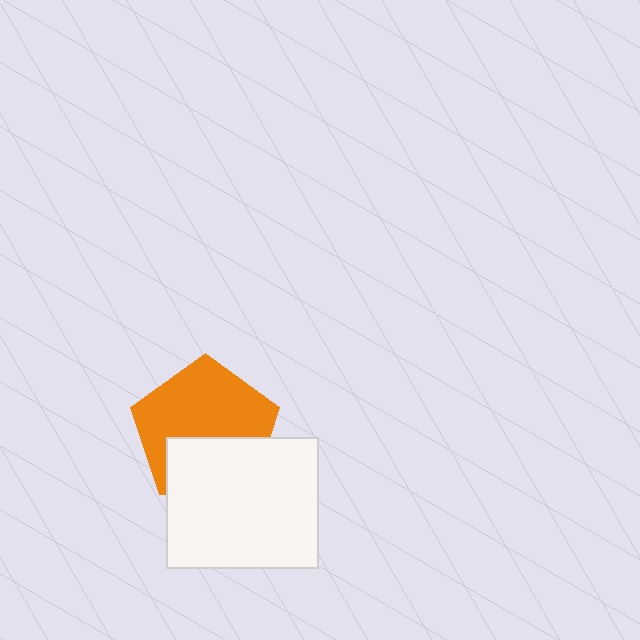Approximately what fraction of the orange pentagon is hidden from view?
Roughly 38% of the orange pentagon is hidden behind the white rectangle.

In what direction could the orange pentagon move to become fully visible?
The orange pentagon could move up. That would shift it out from behind the white rectangle entirely.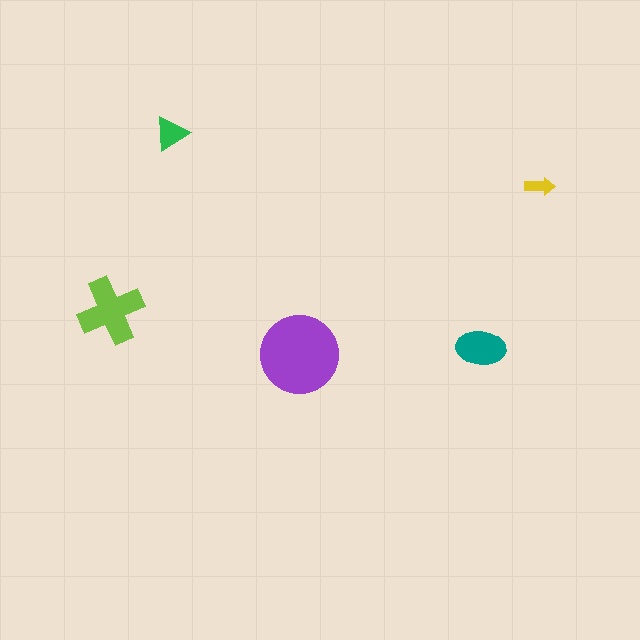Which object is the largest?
The purple circle.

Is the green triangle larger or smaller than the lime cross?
Smaller.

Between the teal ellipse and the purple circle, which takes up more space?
The purple circle.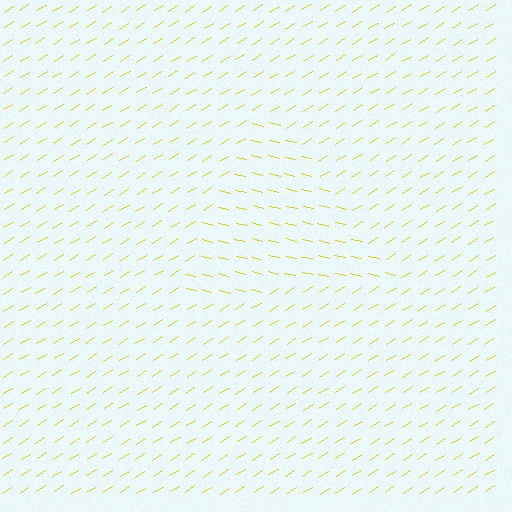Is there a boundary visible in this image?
Yes, there is a texture boundary formed by a change in line orientation.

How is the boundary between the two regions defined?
The boundary is defined purely by a change in line orientation (approximately 45 degrees difference). All lines are the same color and thickness.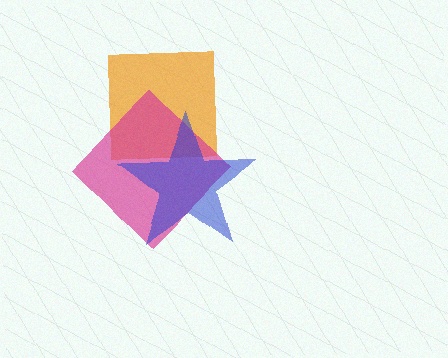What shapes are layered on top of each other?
The layered shapes are: an orange square, a magenta diamond, a blue star.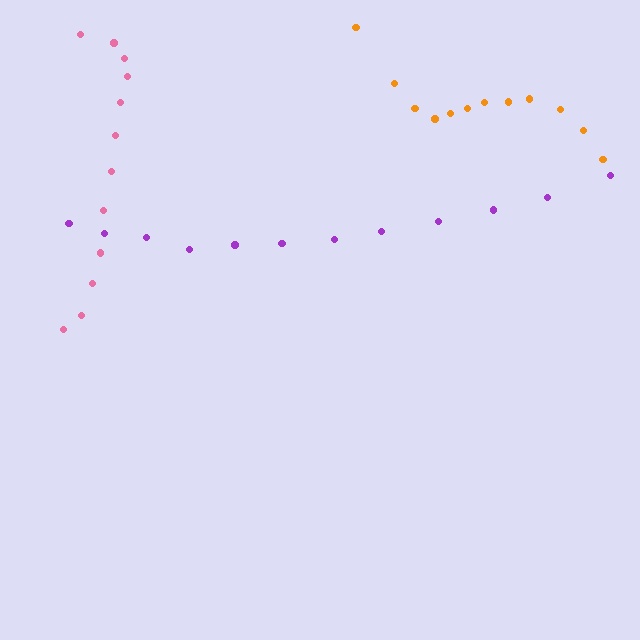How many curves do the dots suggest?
There are 3 distinct paths.